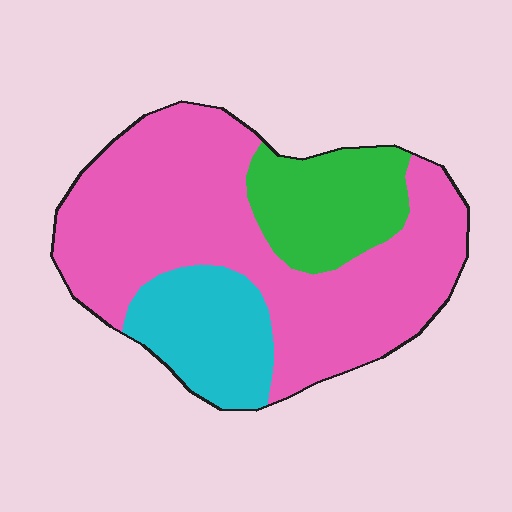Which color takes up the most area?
Pink, at roughly 65%.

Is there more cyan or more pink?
Pink.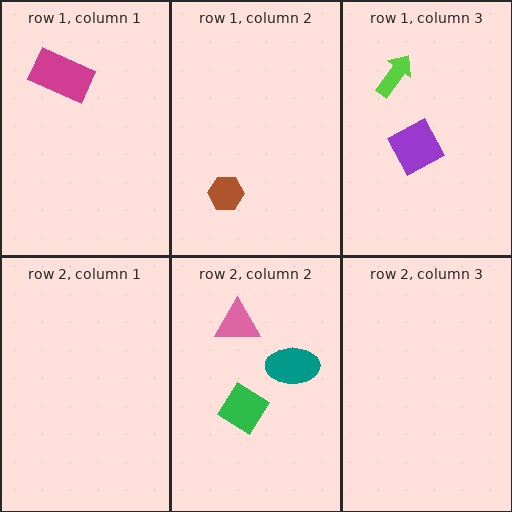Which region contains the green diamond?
The row 2, column 2 region.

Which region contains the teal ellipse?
The row 2, column 2 region.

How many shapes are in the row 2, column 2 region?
3.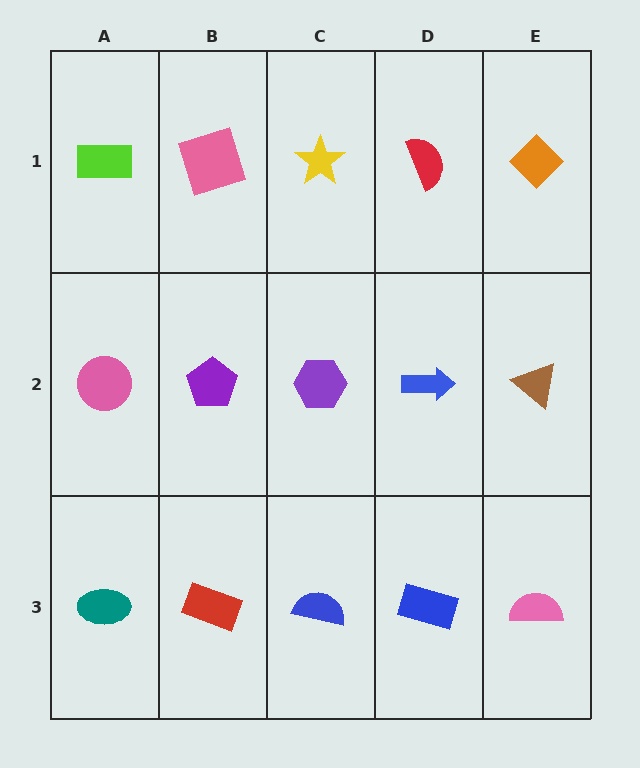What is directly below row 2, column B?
A red rectangle.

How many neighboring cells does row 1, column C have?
3.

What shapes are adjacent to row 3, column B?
A purple pentagon (row 2, column B), a teal ellipse (row 3, column A), a blue semicircle (row 3, column C).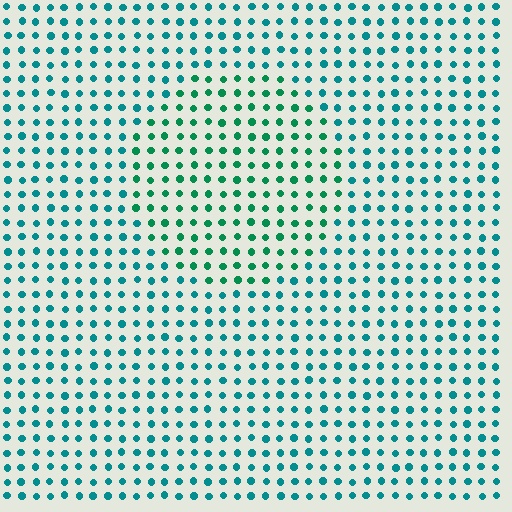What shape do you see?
I see a circle.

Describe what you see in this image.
The image is filled with small teal elements in a uniform arrangement. A circle-shaped region is visible where the elements are tinted to a slightly different hue, forming a subtle color boundary.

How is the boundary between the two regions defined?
The boundary is defined purely by a slight shift in hue (about 28 degrees). Spacing, size, and orientation are identical on both sides.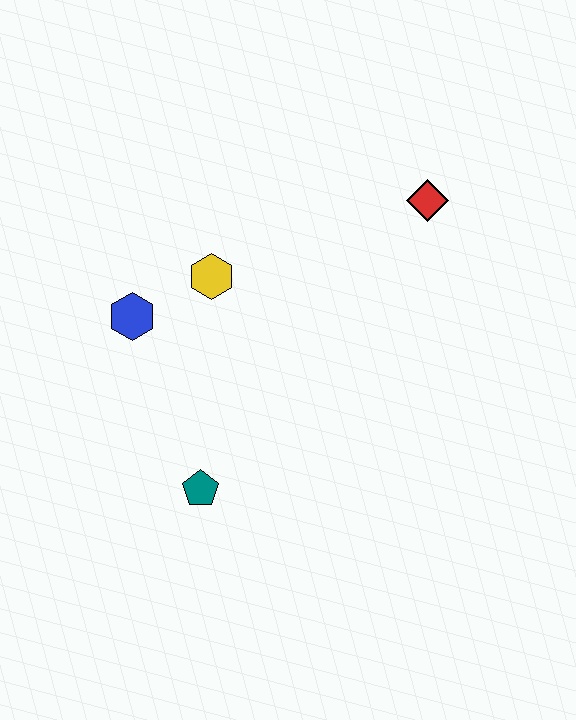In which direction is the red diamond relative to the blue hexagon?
The red diamond is to the right of the blue hexagon.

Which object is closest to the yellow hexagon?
The blue hexagon is closest to the yellow hexagon.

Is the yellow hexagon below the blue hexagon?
No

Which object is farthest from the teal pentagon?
The red diamond is farthest from the teal pentagon.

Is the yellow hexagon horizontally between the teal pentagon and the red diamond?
Yes